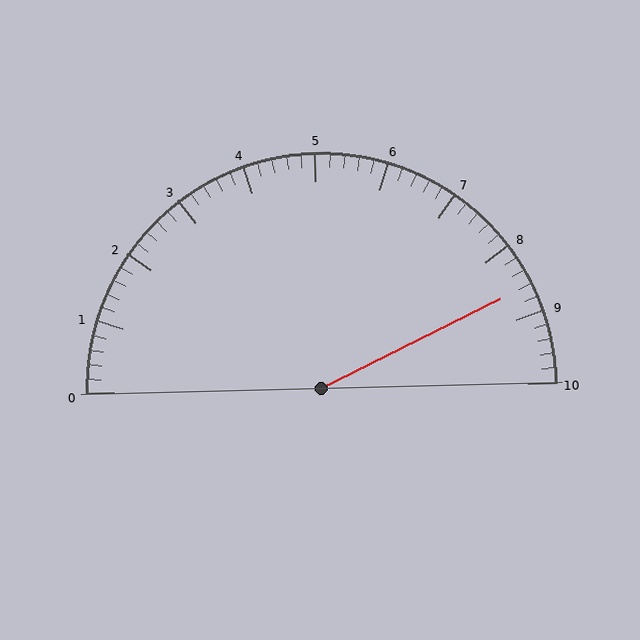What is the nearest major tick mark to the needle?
The nearest major tick mark is 9.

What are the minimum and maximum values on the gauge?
The gauge ranges from 0 to 10.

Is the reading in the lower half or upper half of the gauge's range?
The reading is in the upper half of the range (0 to 10).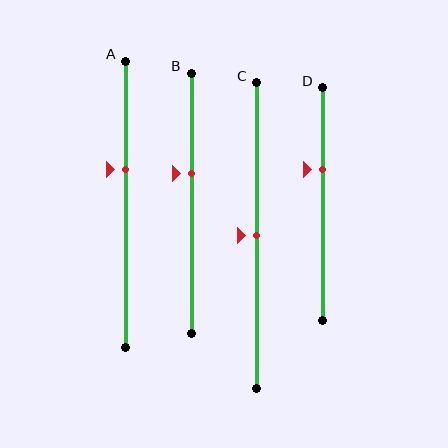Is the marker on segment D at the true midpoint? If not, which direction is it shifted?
No, the marker on segment D is shifted upward by about 15% of the segment length.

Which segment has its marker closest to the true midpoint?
Segment C has its marker closest to the true midpoint.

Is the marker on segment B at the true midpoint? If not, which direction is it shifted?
No, the marker on segment B is shifted upward by about 12% of the segment length.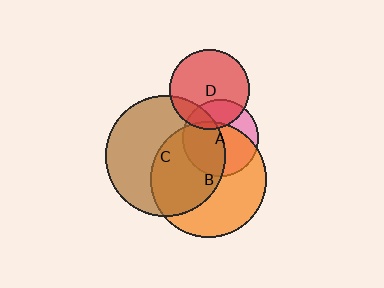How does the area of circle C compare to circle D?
Approximately 2.3 times.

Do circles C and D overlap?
Yes.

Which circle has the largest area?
Circle C (brown).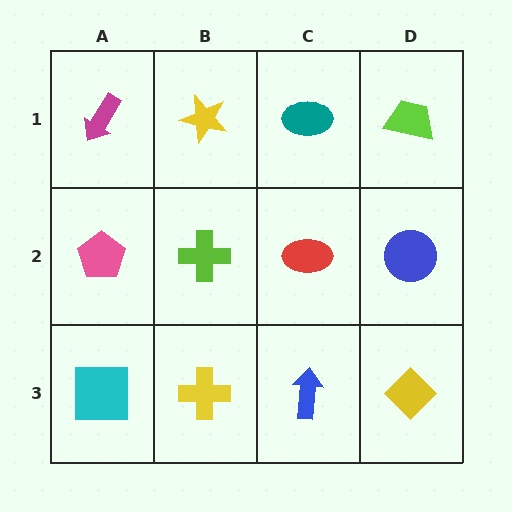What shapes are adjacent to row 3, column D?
A blue circle (row 2, column D), a blue arrow (row 3, column C).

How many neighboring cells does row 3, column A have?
2.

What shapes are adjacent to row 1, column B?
A lime cross (row 2, column B), a magenta arrow (row 1, column A), a teal ellipse (row 1, column C).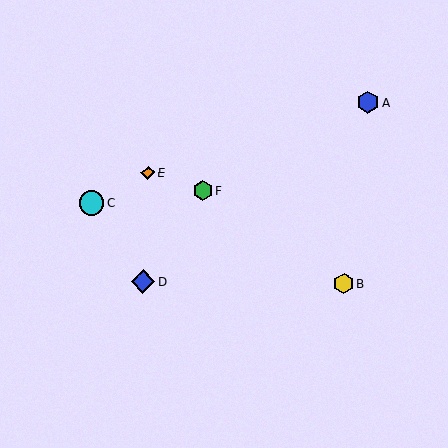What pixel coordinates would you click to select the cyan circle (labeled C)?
Click at (92, 203) to select the cyan circle C.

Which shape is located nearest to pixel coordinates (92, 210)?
The cyan circle (labeled C) at (92, 203) is nearest to that location.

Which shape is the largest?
The cyan circle (labeled C) is the largest.